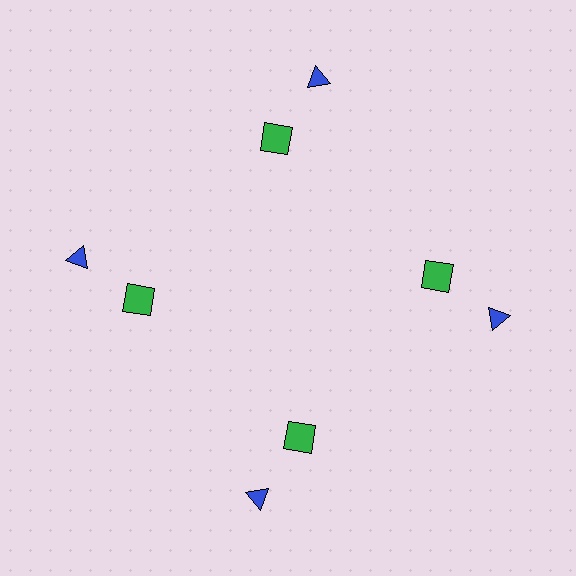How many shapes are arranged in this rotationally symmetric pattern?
There are 8 shapes, arranged in 4 groups of 2.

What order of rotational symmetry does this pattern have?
This pattern has 4-fold rotational symmetry.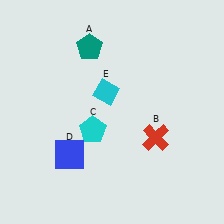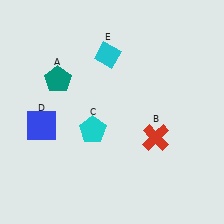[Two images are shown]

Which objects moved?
The objects that moved are: the teal pentagon (A), the blue square (D), the cyan diamond (E).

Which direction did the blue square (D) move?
The blue square (D) moved up.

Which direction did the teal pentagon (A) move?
The teal pentagon (A) moved down.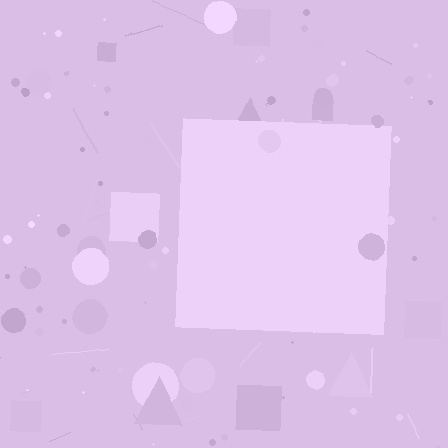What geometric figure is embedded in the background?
A square is embedded in the background.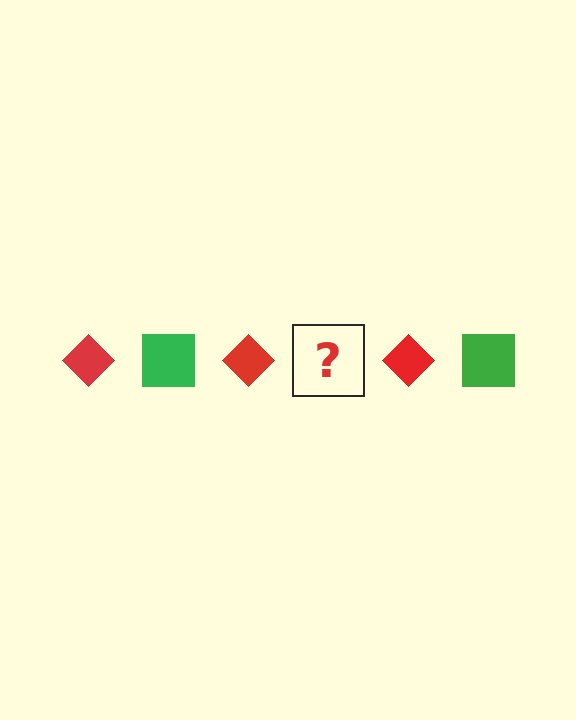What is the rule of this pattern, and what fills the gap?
The rule is that the pattern alternates between red diamond and green square. The gap should be filled with a green square.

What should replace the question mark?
The question mark should be replaced with a green square.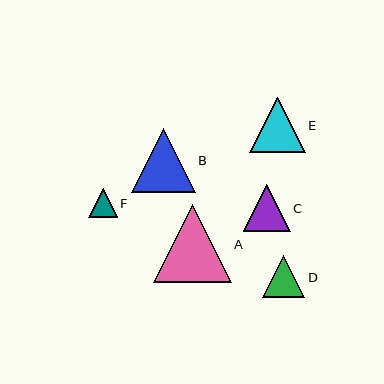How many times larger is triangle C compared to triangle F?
Triangle C is approximately 1.6 times the size of triangle F.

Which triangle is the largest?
Triangle A is the largest with a size of approximately 78 pixels.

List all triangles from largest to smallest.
From largest to smallest: A, B, E, C, D, F.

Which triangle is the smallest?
Triangle F is the smallest with a size of approximately 29 pixels.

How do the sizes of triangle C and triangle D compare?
Triangle C and triangle D are approximately the same size.